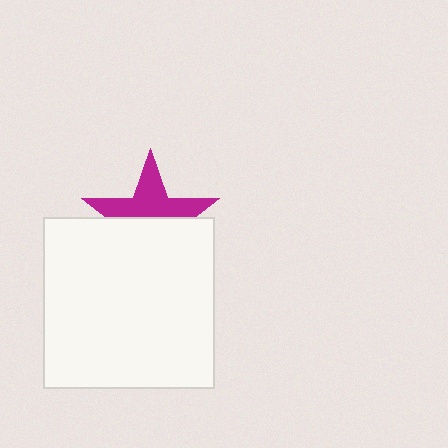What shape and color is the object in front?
The object in front is a white square.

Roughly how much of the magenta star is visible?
About half of it is visible (roughly 49%).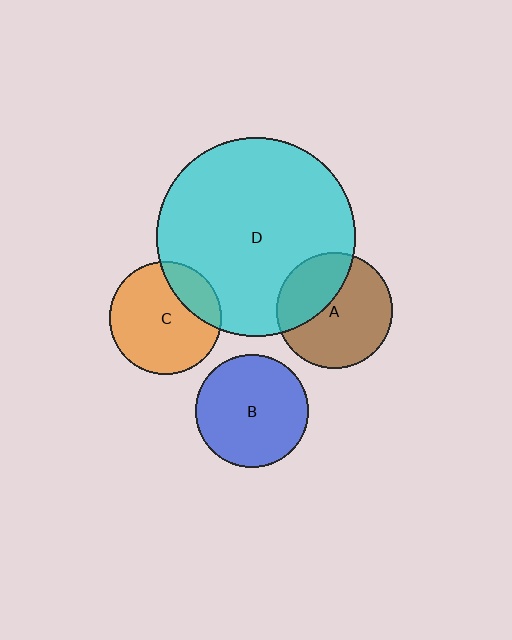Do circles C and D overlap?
Yes.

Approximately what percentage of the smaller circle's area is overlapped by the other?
Approximately 20%.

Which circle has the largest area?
Circle D (cyan).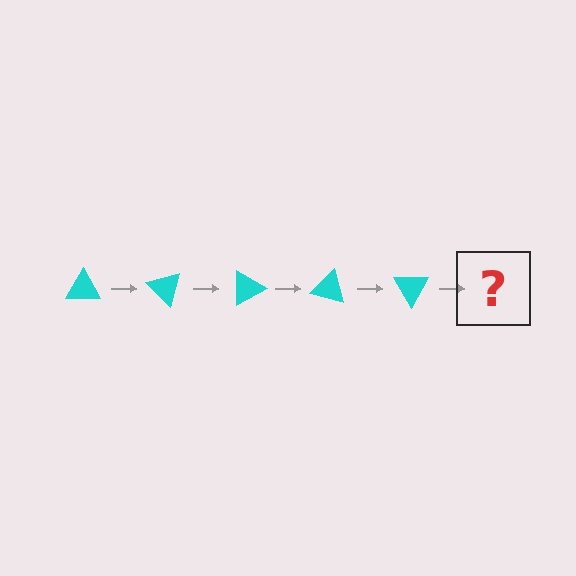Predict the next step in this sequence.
The next step is a cyan triangle rotated 225 degrees.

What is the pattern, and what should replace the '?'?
The pattern is that the triangle rotates 45 degrees each step. The '?' should be a cyan triangle rotated 225 degrees.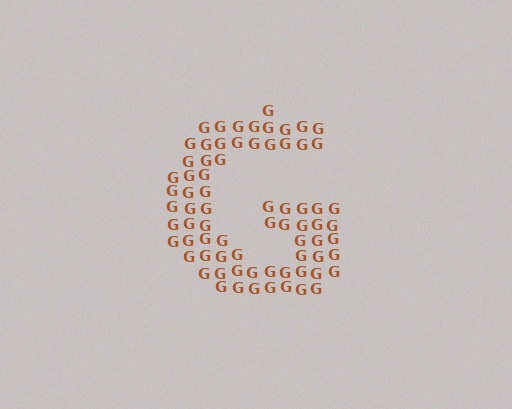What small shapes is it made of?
It is made of small letter G's.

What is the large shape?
The large shape is the letter G.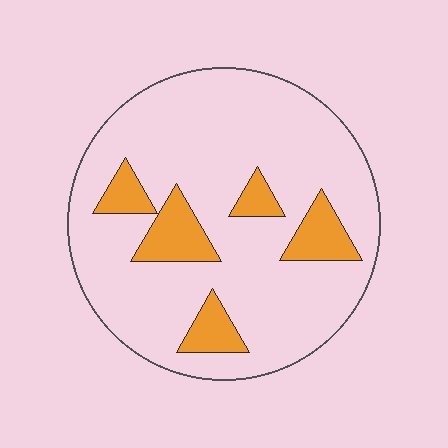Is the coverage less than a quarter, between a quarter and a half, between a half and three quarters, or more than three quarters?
Less than a quarter.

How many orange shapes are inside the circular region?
5.